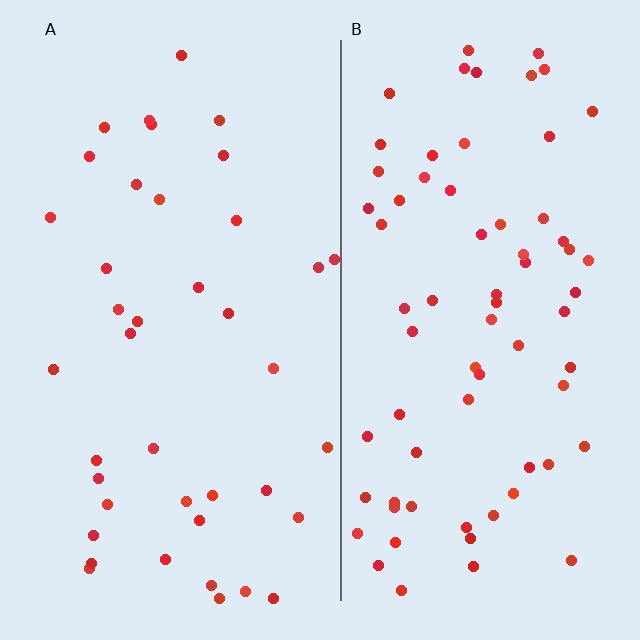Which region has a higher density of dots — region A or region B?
B (the right).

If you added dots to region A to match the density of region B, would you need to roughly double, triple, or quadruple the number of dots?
Approximately double.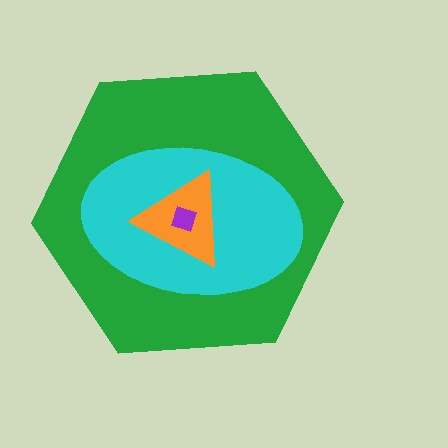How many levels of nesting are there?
4.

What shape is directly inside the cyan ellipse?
The orange triangle.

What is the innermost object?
The purple diamond.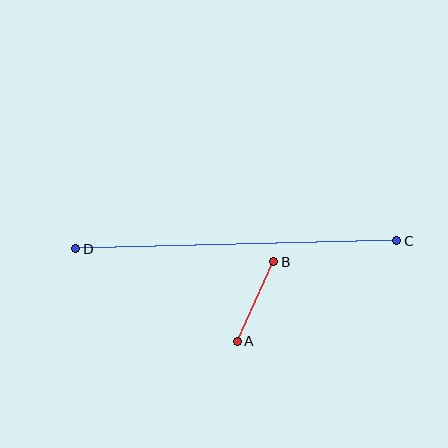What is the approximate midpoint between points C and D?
The midpoint is at approximately (236, 245) pixels.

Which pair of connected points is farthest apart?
Points C and D are farthest apart.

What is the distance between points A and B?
The distance is approximately 88 pixels.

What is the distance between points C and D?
The distance is approximately 321 pixels.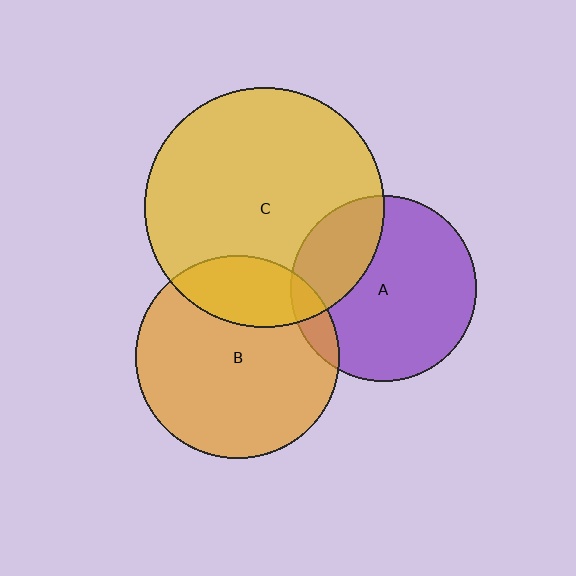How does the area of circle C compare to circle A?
Approximately 1.7 times.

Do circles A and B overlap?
Yes.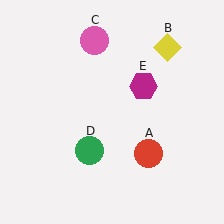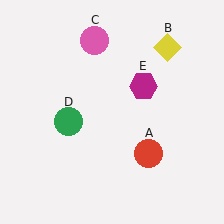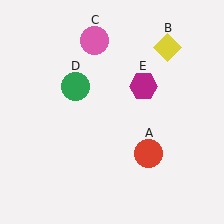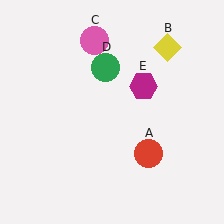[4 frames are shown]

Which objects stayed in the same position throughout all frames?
Red circle (object A) and yellow diamond (object B) and pink circle (object C) and magenta hexagon (object E) remained stationary.